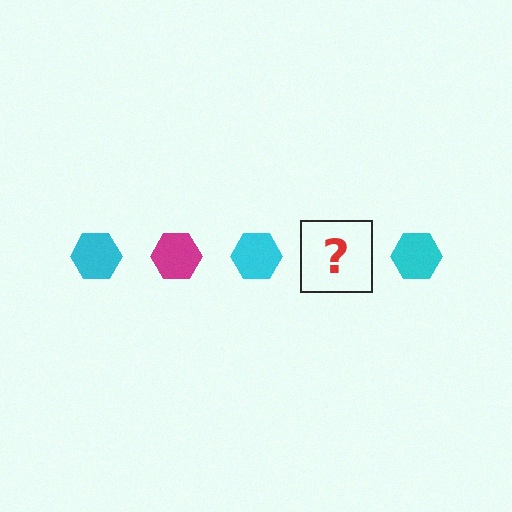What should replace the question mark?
The question mark should be replaced with a magenta hexagon.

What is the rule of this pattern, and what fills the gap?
The rule is that the pattern cycles through cyan, magenta hexagons. The gap should be filled with a magenta hexagon.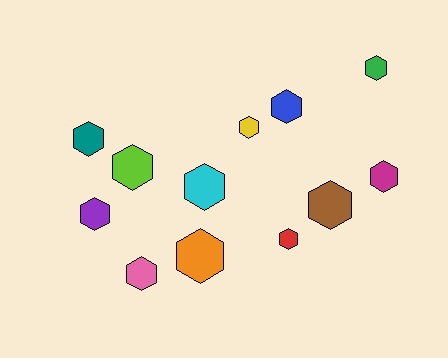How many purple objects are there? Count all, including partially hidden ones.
There is 1 purple object.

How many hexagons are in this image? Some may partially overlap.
There are 12 hexagons.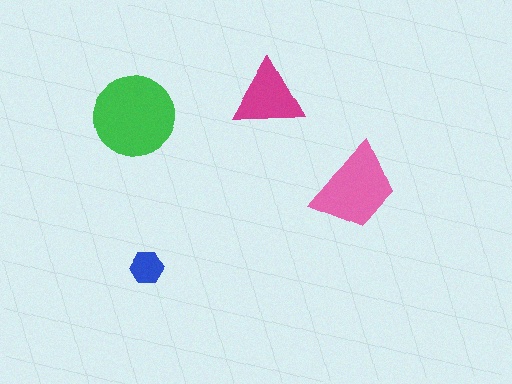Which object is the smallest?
The blue hexagon.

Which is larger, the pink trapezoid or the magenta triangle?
The pink trapezoid.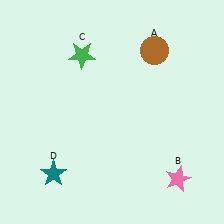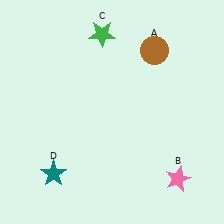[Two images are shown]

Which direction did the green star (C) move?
The green star (C) moved up.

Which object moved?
The green star (C) moved up.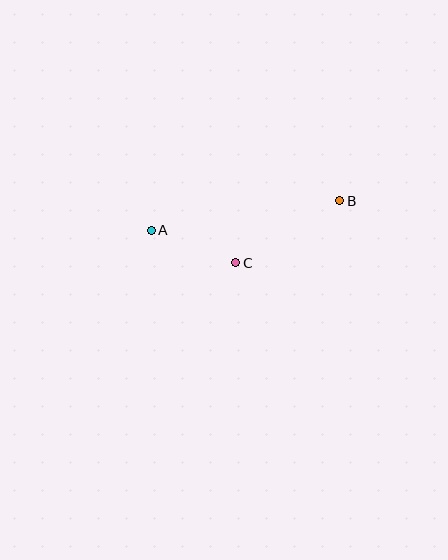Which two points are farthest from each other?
Points A and B are farthest from each other.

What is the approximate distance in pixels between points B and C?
The distance between B and C is approximately 121 pixels.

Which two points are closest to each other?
Points A and C are closest to each other.